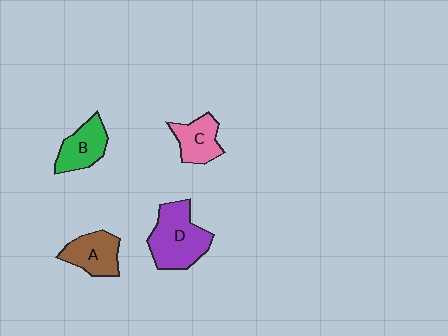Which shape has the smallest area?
Shape C (pink).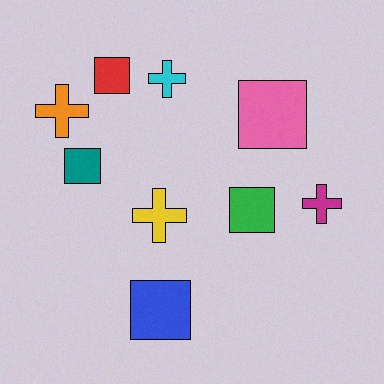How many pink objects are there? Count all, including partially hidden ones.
There is 1 pink object.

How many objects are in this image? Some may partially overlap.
There are 9 objects.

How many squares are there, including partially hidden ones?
There are 5 squares.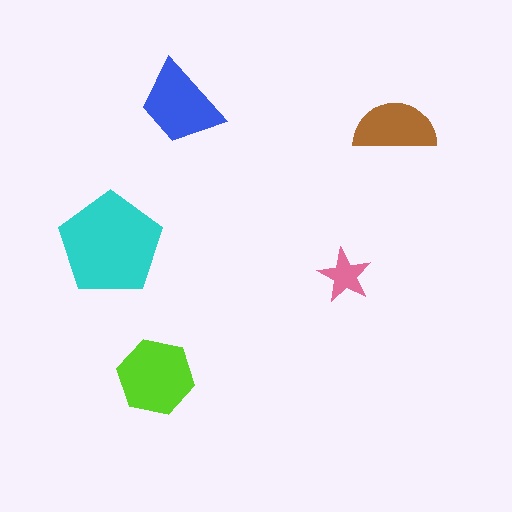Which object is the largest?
The cyan pentagon.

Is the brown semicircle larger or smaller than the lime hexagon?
Smaller.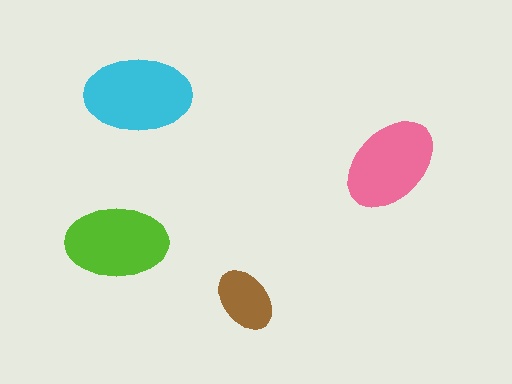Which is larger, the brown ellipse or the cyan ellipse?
The cyan one.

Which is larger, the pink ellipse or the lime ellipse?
The lime one.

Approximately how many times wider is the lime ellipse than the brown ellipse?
About 1.5 times wider.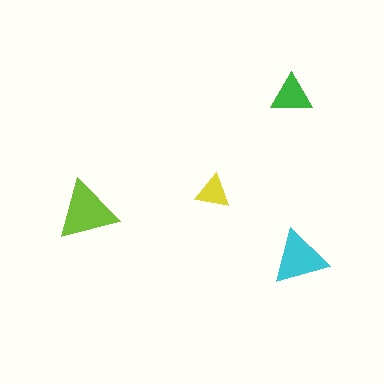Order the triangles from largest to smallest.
the lime one, the cyan one, the green one, the yellow one.